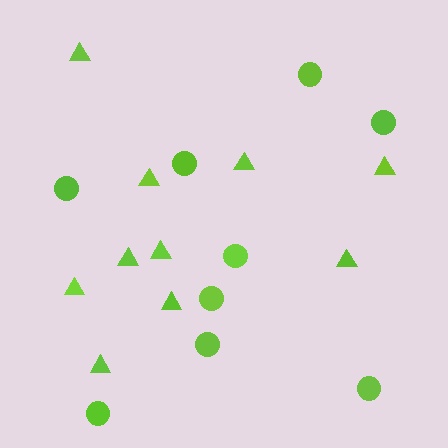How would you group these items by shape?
There are 2 groups: one group of circles (9) and one group of triangles (10).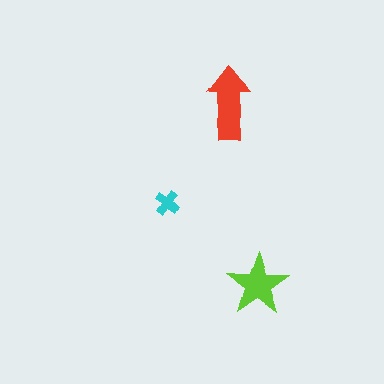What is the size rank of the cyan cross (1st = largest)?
3rd.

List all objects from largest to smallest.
The red arrow, the lime star, the cyan cross.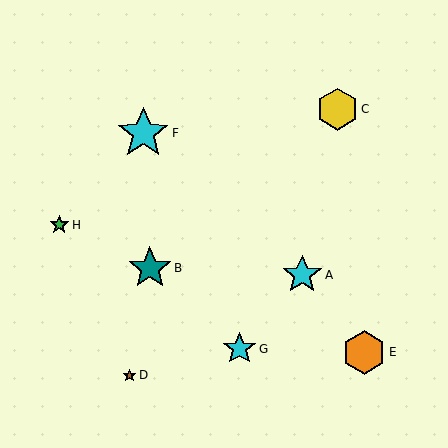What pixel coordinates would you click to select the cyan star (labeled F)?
Click at (143, 133) to select the cyan star F.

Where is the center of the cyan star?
The center of the cyan star is at (240, 349).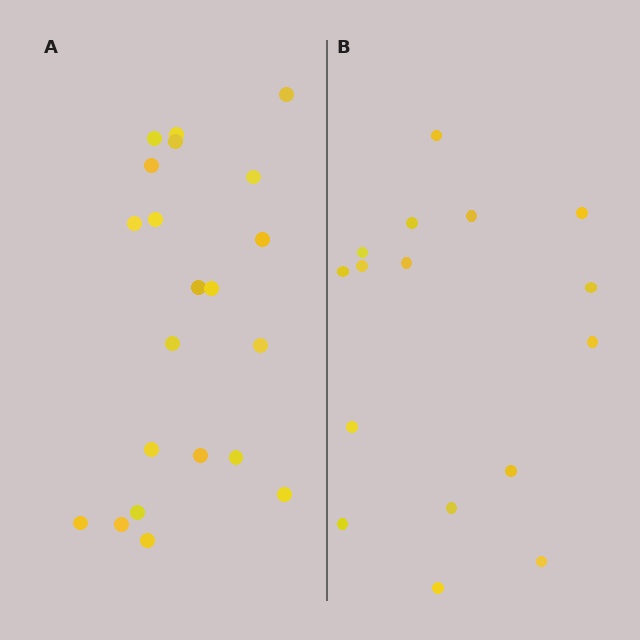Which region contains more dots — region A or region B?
Region A (the left region) has more dots.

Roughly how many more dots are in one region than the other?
Region A has about 5 more dots than region B.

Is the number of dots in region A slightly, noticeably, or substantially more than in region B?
Region A has noticeably more, but not dramatically so. The ratio is roughly 1.3 to 1.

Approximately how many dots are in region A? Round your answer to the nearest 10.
About 20 dots. (The exact count is 21, which rounds to 20.)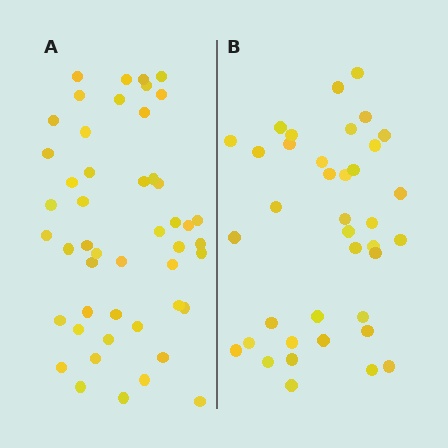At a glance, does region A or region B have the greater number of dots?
Region A (the left region) has more dots.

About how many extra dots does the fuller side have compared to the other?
Region A has roughly 10 or so more dots than region B.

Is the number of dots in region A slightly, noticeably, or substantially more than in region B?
Region A has noticeably more, but not dramatically so. The ratio is roughly 1.3 to 1.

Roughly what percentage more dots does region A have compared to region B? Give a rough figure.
About 25% more.